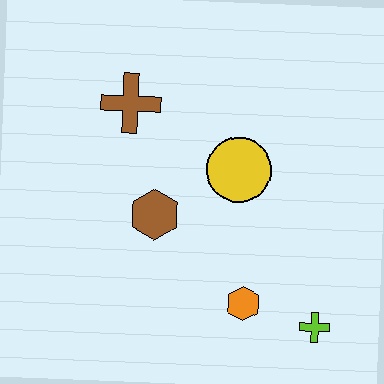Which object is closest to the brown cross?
The brown hexagon is closest to the brown cross.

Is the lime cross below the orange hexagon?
Yes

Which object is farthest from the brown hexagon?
The lime cross is farthest from the brown hexagon.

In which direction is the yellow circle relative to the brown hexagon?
The yellow circle is to the right of the brown hexagon.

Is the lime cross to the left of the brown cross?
No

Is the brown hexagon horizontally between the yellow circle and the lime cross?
No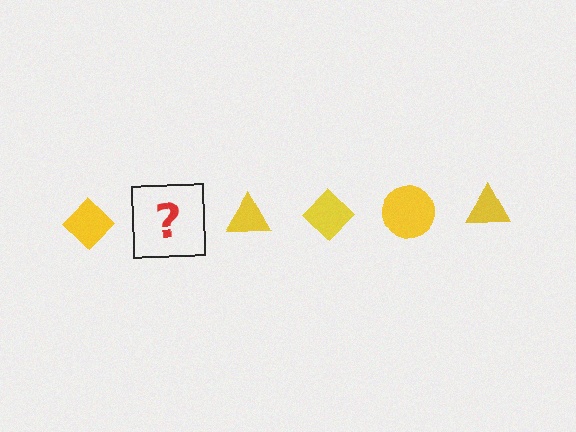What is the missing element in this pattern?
The missing element is a yellow circle.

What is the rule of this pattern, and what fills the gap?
The rule is that the pattern cycles through diamond, circle, triangle shapes in yellow. The gap should be filled with a yellow circle.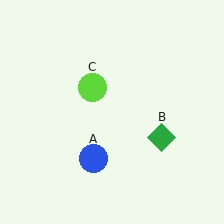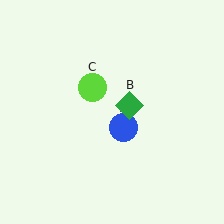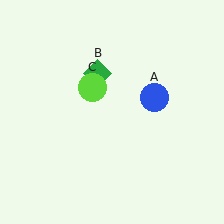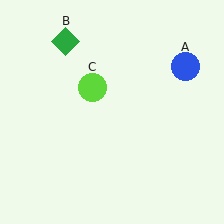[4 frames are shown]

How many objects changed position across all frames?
2 objects changed position: blue circle (object A), green diamond (object B).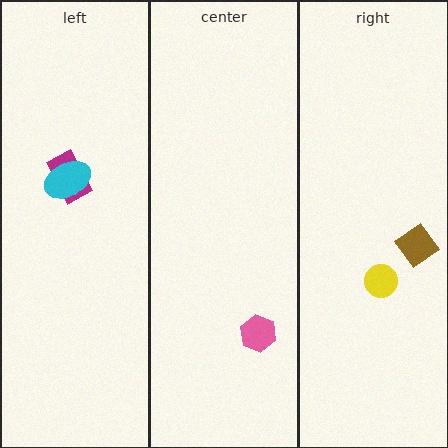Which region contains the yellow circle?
The right region.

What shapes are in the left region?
The magenta rectangle, the cyan ellipse.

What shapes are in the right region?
The brown diamond, the yellow circle.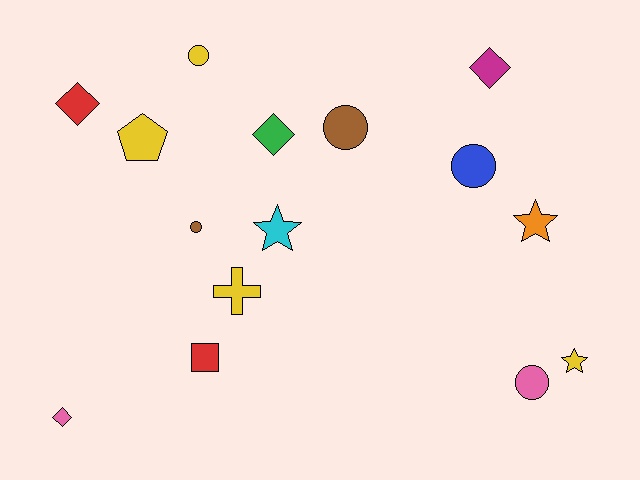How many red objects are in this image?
There are 2 red objects.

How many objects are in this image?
There are 15 objects.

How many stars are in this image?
There are 3 stars.